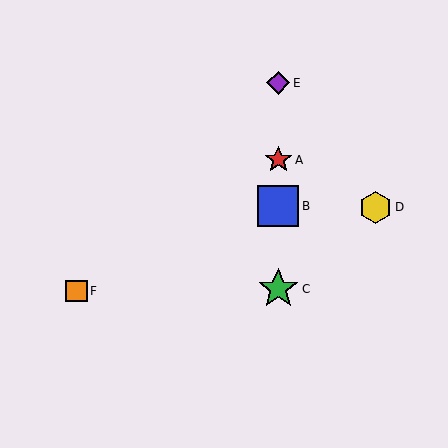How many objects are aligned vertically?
4 objects (A, B, C, E) are aligned vertically.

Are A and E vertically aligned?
Yes, both are at x≈278.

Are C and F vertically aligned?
No, C is at x≈278 and F is at x≈76.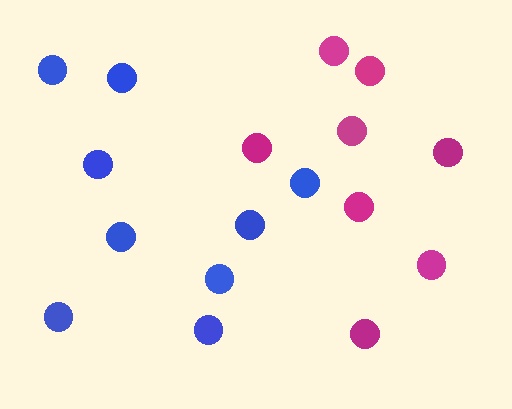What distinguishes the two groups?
There are 2 groups: one group of magenta circles (8) and one group of blue circles (9).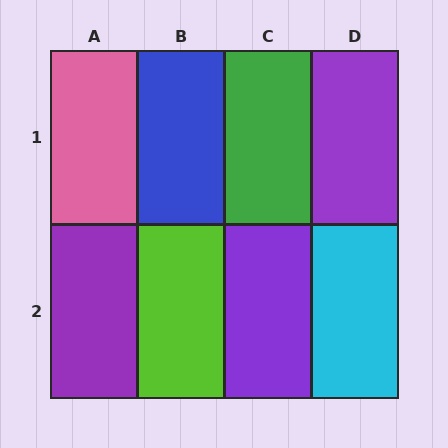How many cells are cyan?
1 cell is cyan.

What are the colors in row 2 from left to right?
Purple, lime, purple, cyan.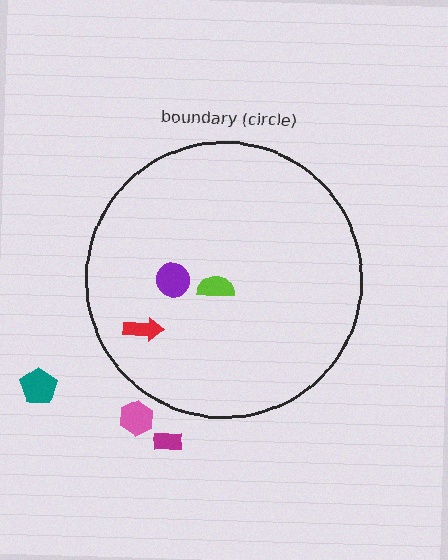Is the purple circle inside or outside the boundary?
Inside.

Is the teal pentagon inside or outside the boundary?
Outside.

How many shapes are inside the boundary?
3 inside, 3 outside.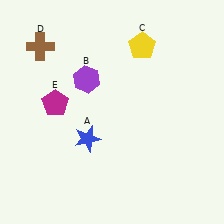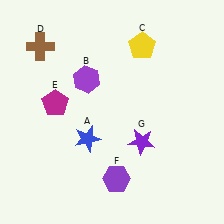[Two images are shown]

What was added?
A purple hexagon (F), a purple star (G) were added in Image 2.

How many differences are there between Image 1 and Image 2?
There are 2 differences between the two images.